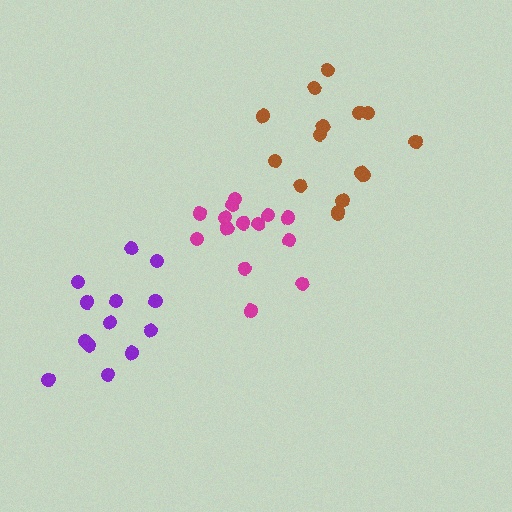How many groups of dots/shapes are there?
There are 3 groups.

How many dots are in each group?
Group 1: 15 dots, Group 2: 14 dots, Group 3: 13 dots (42 total).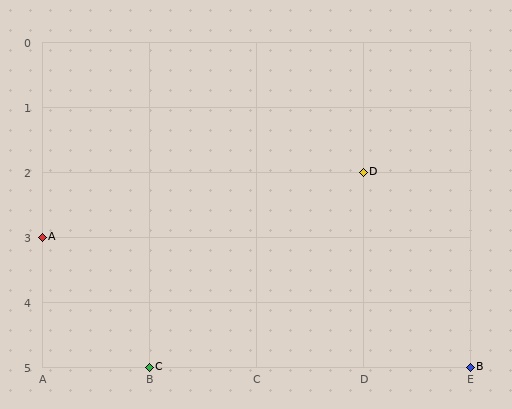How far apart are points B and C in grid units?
Points B and C are 3 columns apart.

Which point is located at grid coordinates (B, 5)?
Point C is at (B, 5).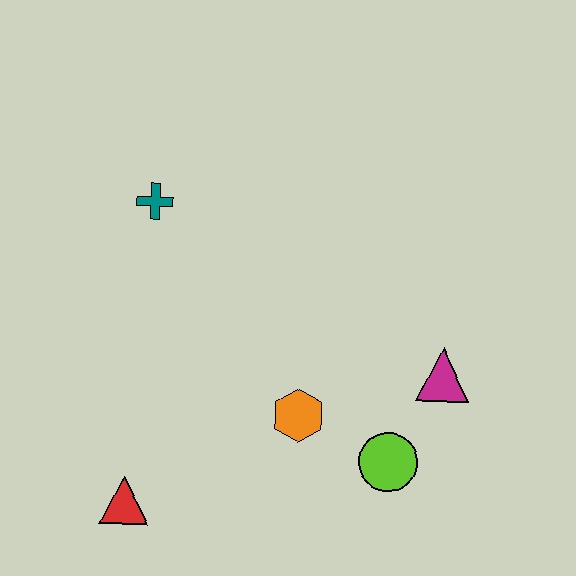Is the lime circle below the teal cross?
Yes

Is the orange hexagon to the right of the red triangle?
Yes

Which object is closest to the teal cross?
The orange hexagon is closest to the teal cross.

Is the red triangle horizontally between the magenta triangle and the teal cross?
No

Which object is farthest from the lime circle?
The teal cross is farthest from the lime circle.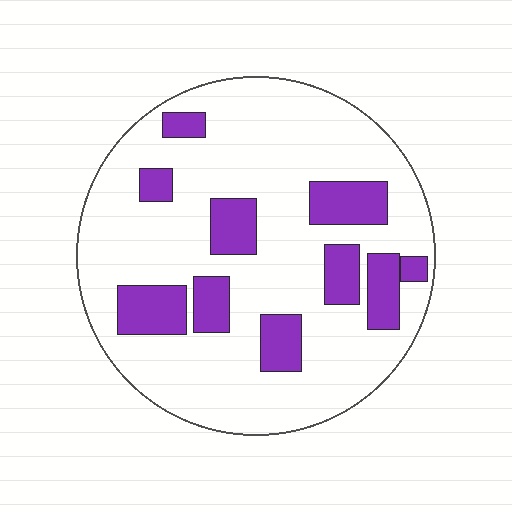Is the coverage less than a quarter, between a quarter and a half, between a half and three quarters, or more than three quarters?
Less than a quarter.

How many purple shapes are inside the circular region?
10.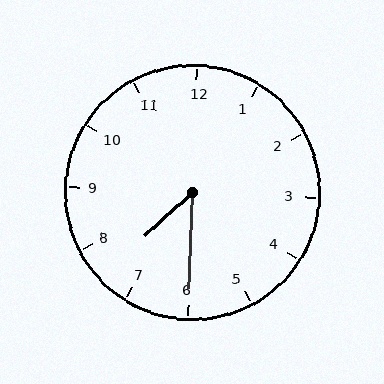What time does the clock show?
7:30.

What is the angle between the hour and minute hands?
Approximately 45 degrees.